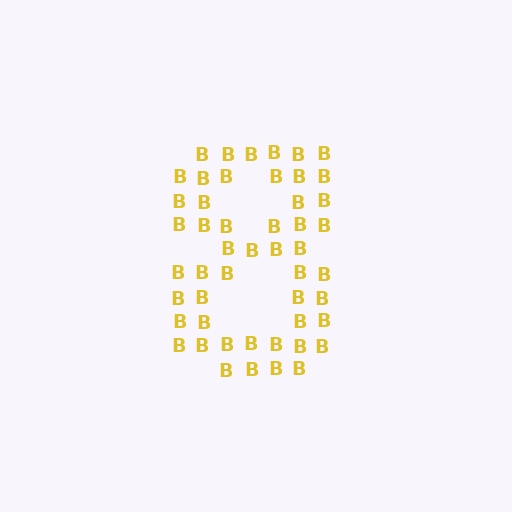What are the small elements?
The small elements are letter B's.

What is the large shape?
The large shape is the digit 8.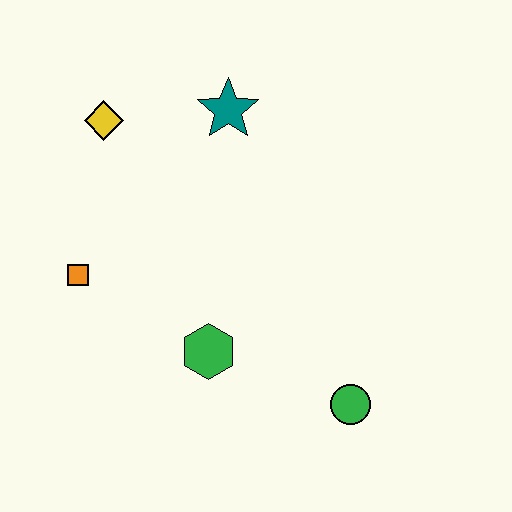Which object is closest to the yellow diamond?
The teal star is closest to the yellow diamond.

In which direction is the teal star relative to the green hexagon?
The teal star is above the green hexagon.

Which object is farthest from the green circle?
The yellow diamond is farthest from the green circle.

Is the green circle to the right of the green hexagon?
Yes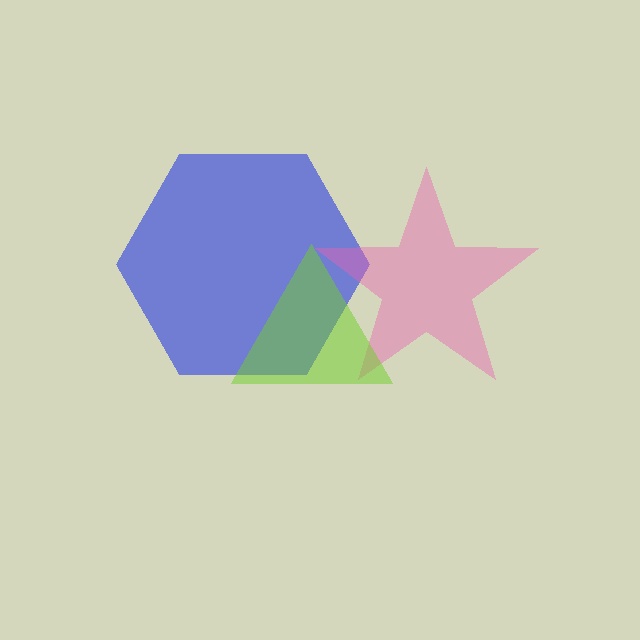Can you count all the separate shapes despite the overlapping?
Yes, there are 3 separate shapes.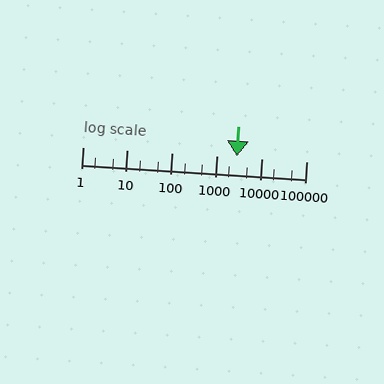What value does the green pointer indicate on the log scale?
The pointer indicates approximately 2800.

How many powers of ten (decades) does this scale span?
The scale spans 5 decades, from 1 to 100000.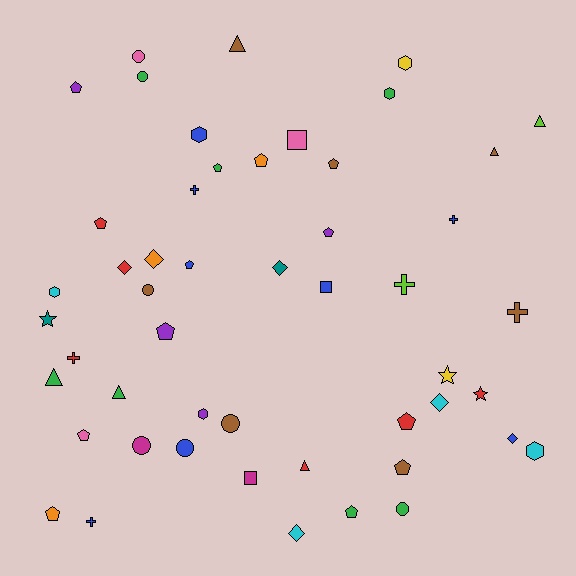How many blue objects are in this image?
There are 8 blue objects.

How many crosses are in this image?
There are 6 crosses.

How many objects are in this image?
There are 50 objects.